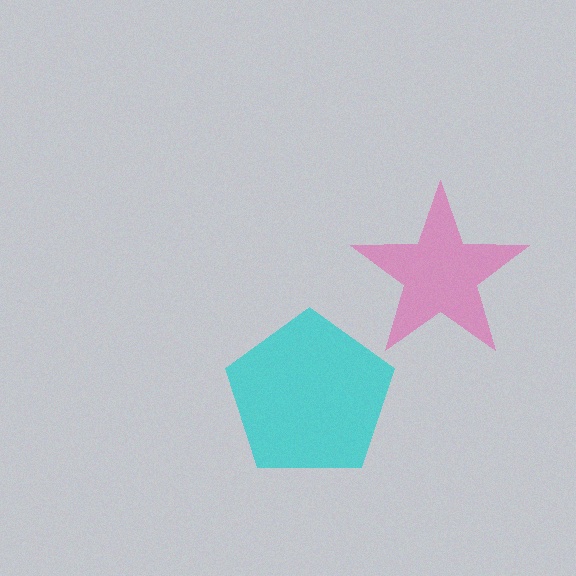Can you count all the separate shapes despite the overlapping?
Yes, there are 2 separate shapes.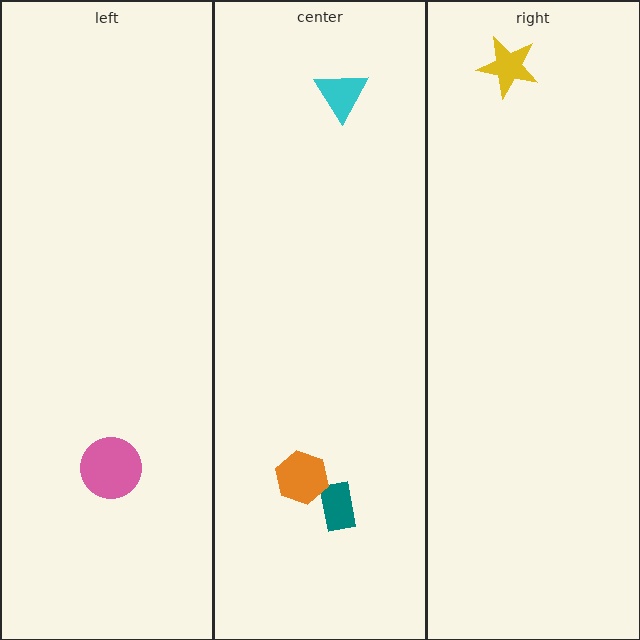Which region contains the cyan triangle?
The center region.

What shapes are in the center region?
The cyan triangle, the teal rectangle, the orange hexagon.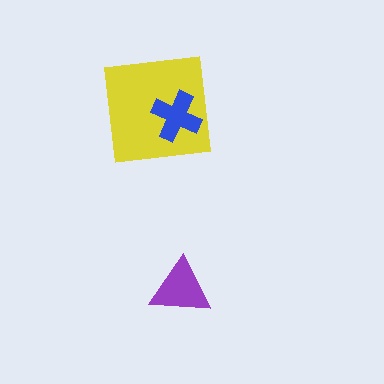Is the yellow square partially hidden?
Yes, it is partially covered by another shape.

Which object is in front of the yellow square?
The blue cross is in front of the yellow square.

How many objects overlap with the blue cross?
1 object overlaps with the blue cross.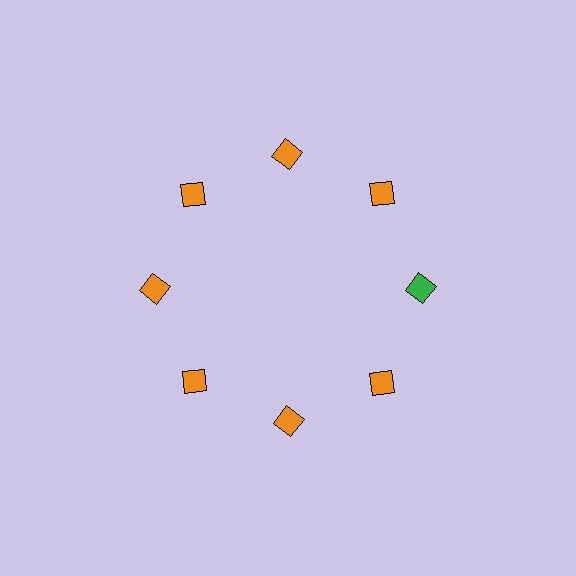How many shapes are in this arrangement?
There are 8 shapes arranged in a ring pattern.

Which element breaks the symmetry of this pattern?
The green square at roughly the 3 o'clock position breaks the symmetry. All other shapes are orange squares.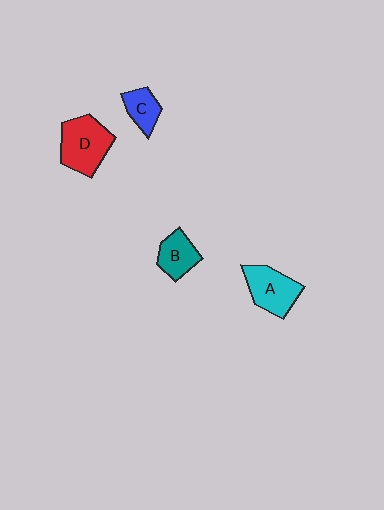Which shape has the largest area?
Shape D (red).